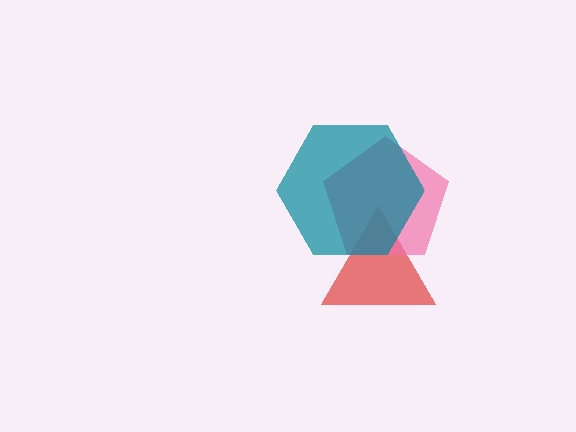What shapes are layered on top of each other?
The layered shapes are: a red triangle, a pink pentagon, a teal hexagon.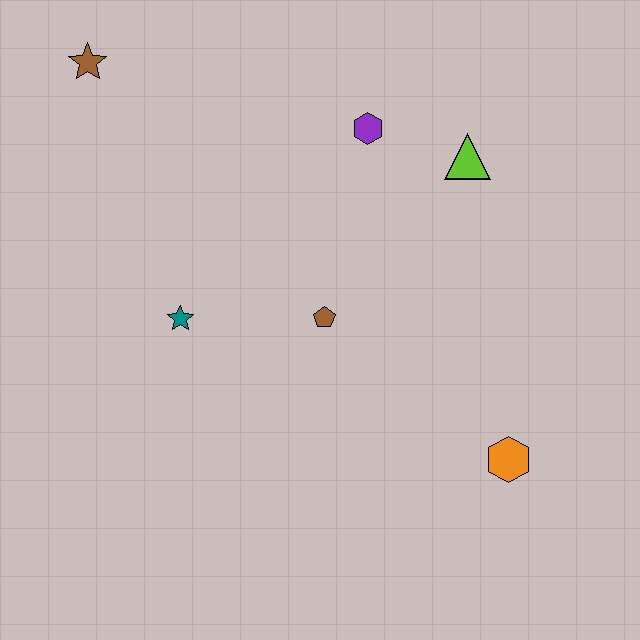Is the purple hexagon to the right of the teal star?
Yes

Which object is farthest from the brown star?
The orange hexagon is farthest from the brown star.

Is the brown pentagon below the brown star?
Yes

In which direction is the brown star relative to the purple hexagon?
The brown star is to the left of the purple hexagon.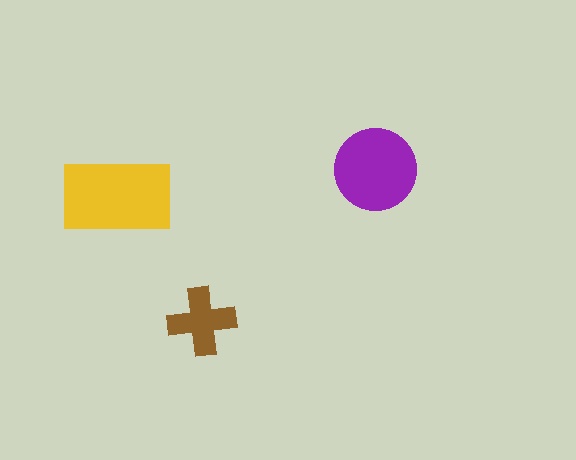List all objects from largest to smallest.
The yellow rectangle, the purple circle, the brown cross.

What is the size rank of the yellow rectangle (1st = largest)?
1st.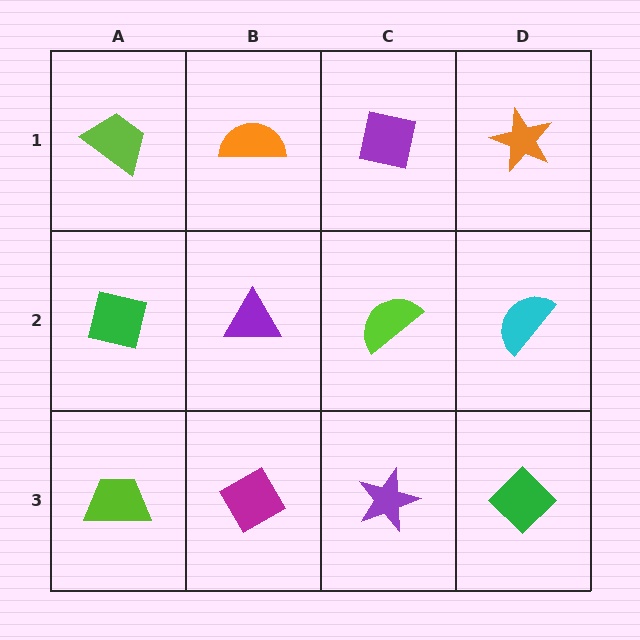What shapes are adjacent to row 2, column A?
A lime trapezoid (row 1, column A), a lime trapezoid (row 3, column A), a purple triangle (row 2, column B).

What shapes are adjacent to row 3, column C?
A lime semicircle (row 2, column C), a magenta diamond (row 3, column B), a green diamond (row 3, column D).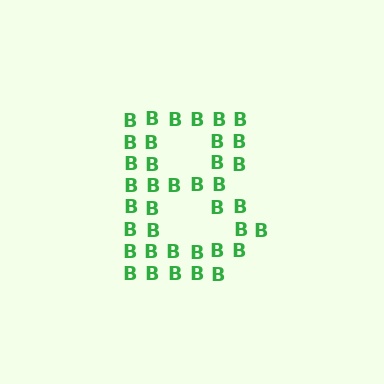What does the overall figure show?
The overall figure shows the letter B.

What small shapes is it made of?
It is made of small letter B's.